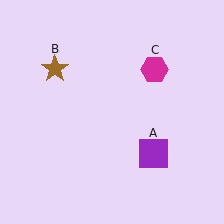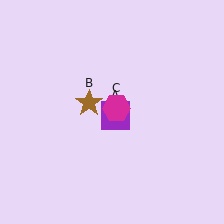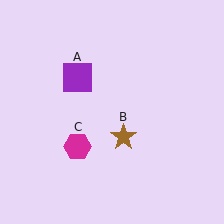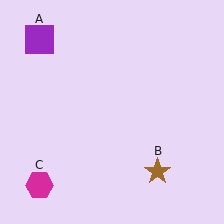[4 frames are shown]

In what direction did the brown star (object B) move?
The brown star (object B) moved down and to the right.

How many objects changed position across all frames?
3 objects changed position: purple square (object A), brown star (object B), magenta hexagon (object C).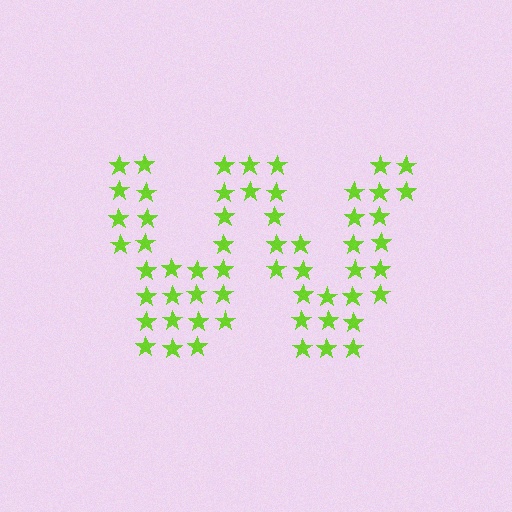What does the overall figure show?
The overall figure shows the letter W.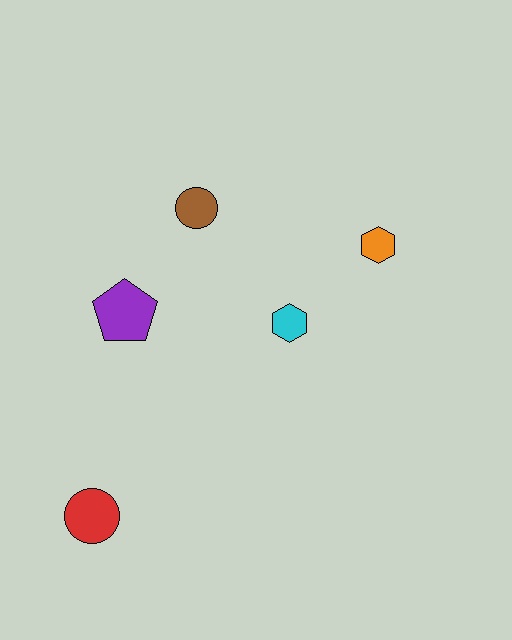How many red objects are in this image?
There is 1 red object.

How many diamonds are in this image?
There are no diamonds.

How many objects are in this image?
There are 5 objects.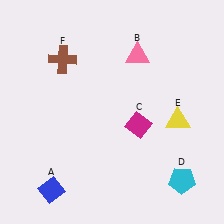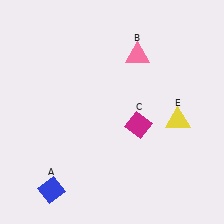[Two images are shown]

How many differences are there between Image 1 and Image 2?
There are 2 differences between the two images.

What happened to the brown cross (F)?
The brown cross (F) was removed in Image 2. It was in the top-left area of Image 1.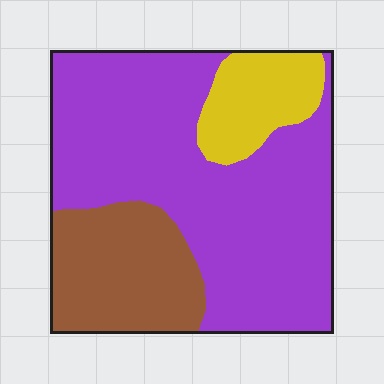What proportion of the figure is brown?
Brown takes up less than a quarter of the figure.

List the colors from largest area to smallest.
From largest to smallest: purple, brown, yellow.